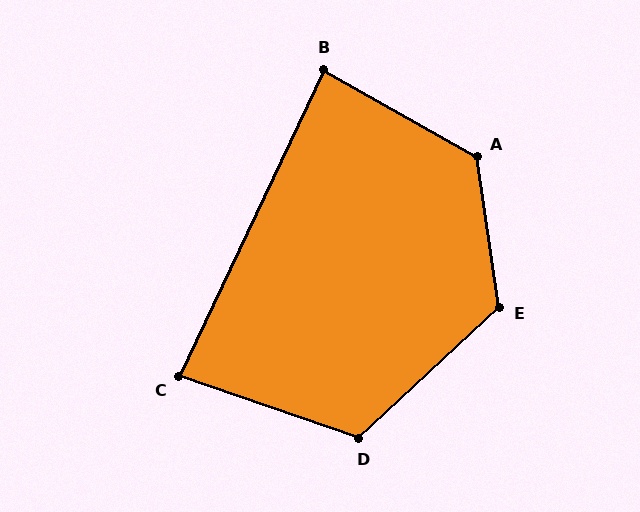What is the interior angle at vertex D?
Approximately 118 degrees (obtuse).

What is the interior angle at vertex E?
Approximately 125 degrees (obtuse).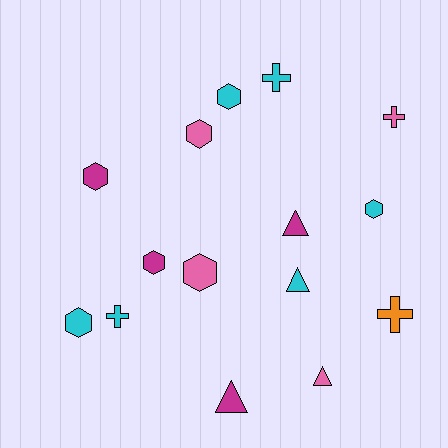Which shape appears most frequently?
Hexagon, with 7 objects.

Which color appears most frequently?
Cyan, with 6 objects.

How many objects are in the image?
There are 15 objects.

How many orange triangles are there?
There are no orange triangles.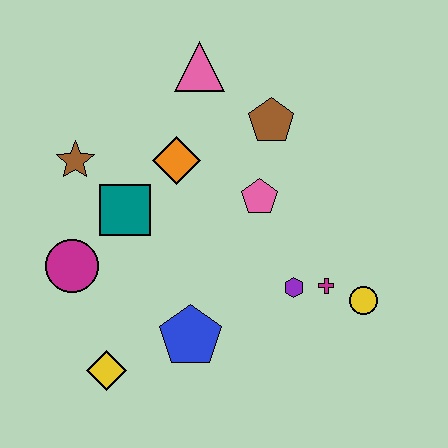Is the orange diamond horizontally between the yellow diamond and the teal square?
No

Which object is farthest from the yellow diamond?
The pink triangle is farthest from the yellow diamond.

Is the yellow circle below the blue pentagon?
No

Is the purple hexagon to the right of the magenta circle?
Yes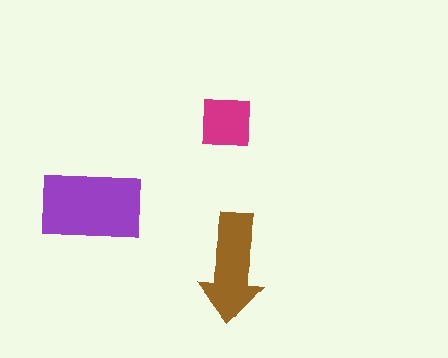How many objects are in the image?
There are 3 objects in the image.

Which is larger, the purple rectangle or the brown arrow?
The purple rectangle.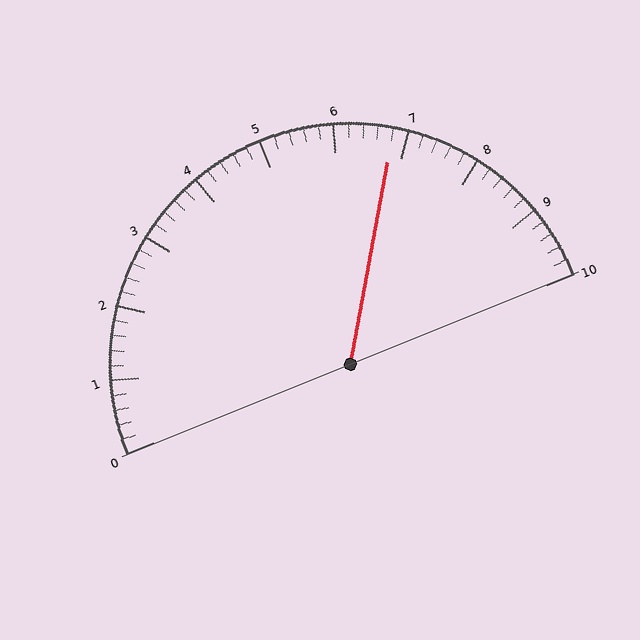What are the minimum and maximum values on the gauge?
The gauge ranges from 0 to 10.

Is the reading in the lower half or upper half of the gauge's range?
The reading is in the upper half of the range (0 to 10).